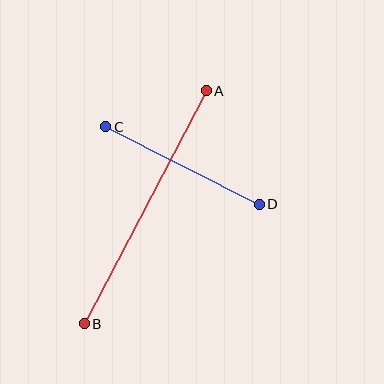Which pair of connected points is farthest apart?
Points A and B are farthest apart.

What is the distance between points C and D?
The distance is approximately 172 pixels.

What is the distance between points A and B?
The distance is approximately 263 pixels.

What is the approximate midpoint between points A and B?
The midpoint is at approximately (145, 207) pixels.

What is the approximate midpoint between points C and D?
The midpoint is at approximately (183, 165) pixels.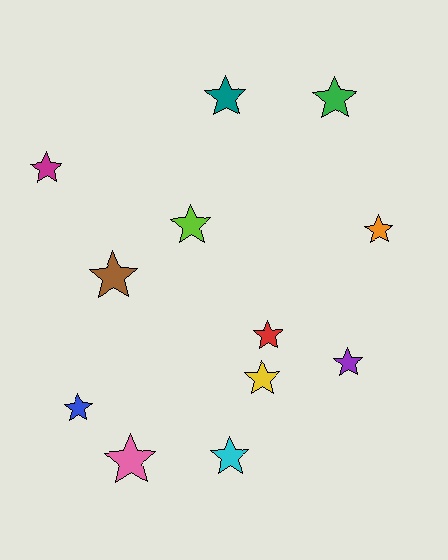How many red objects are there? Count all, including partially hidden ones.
There is 1 red object.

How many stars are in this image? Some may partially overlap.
There are 12 stars.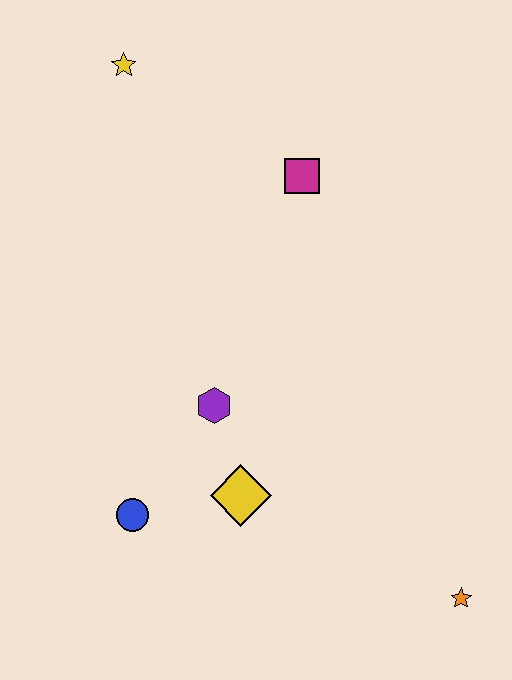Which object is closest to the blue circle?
The yellow diamond is closest to the blue circle.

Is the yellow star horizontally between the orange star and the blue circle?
No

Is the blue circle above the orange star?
Yes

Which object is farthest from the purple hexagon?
The yellow star is farthest from the purple hexagon.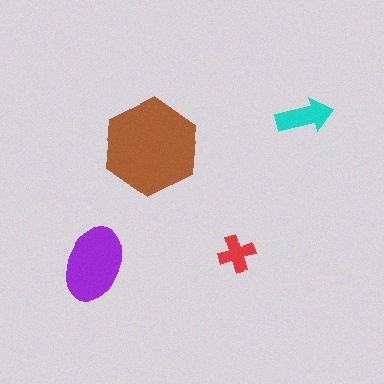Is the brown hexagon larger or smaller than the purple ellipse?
Larger.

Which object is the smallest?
The red cross.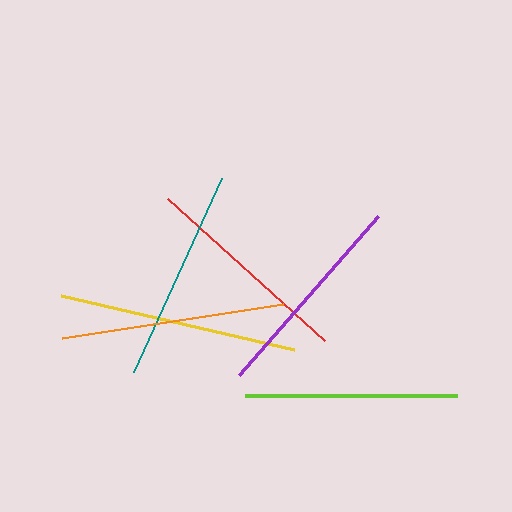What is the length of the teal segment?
The teal segment is approximately 213 pixels long.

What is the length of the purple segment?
The purple segment is approximately 211 pixels long.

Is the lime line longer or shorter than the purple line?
The lime line is longer than the purple line.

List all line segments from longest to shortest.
From longest to shortest: yellow, orange, teal, lime, red, purple.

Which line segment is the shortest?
The purple line is the shortest at approximately 211 pixels.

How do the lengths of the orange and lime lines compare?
The orange and lime lines are approximately the same length.